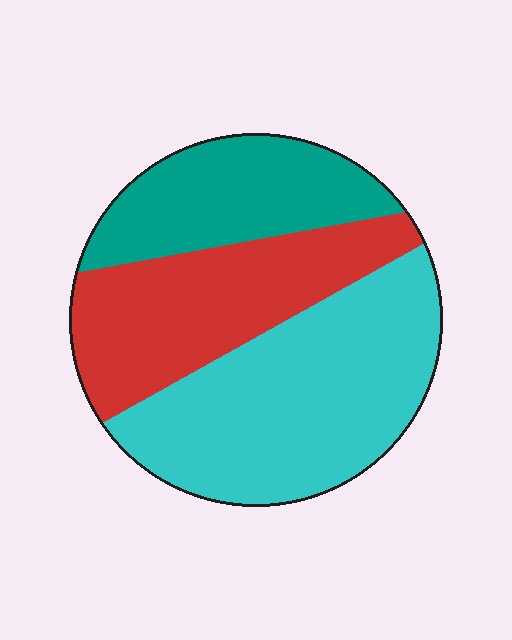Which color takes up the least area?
Teal, at roughly 25%.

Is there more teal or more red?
Red.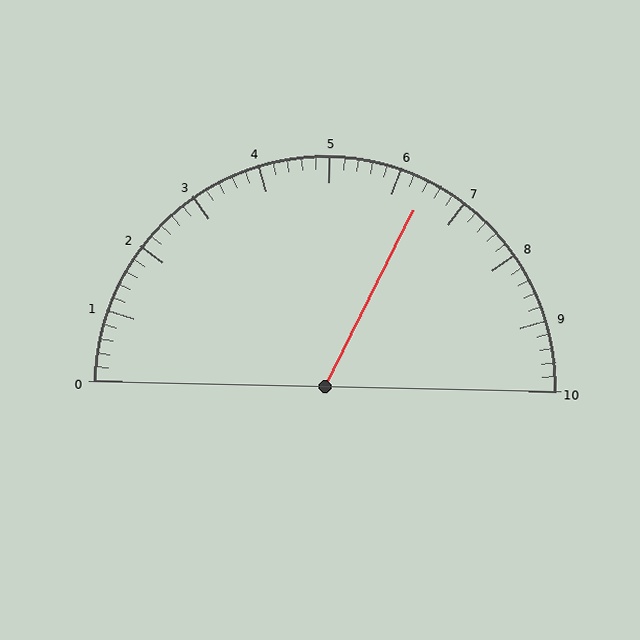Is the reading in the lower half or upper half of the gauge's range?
The reading is in the upper half of the range (0 to 10).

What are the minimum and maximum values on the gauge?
The gauge ranges from 0 to 10.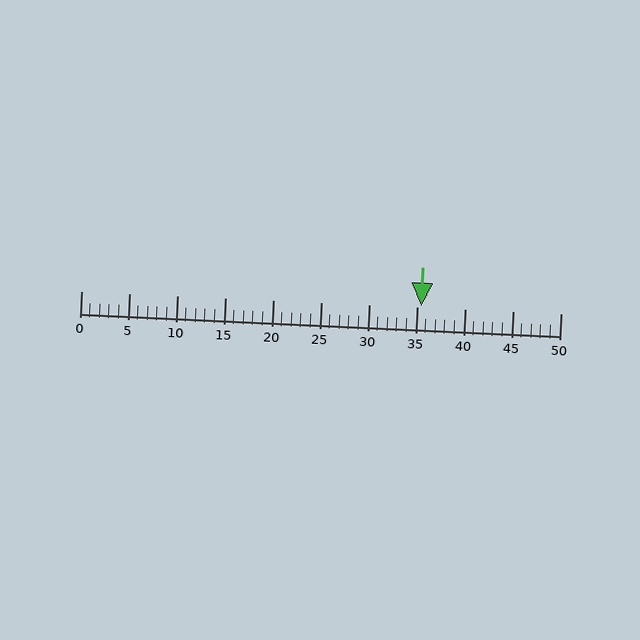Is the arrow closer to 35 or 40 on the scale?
The arrow is closer to 35.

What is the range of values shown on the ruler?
The ruler shows values from 0 to 50.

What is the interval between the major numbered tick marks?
The major tick marks are spaced 5 units apart.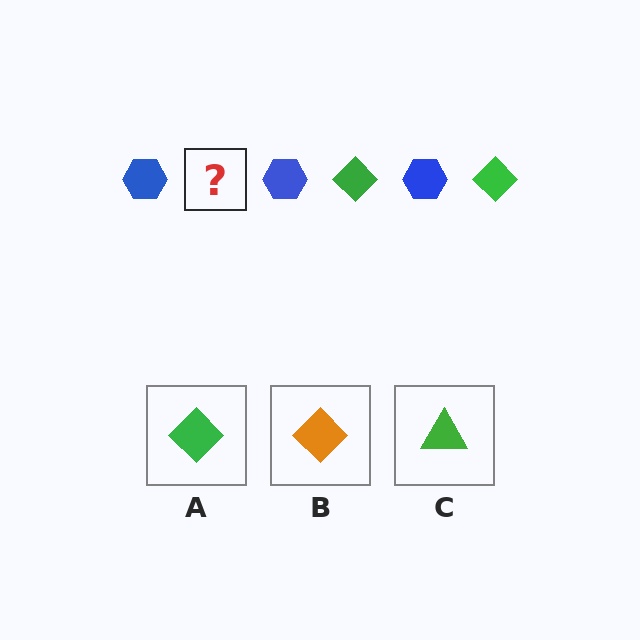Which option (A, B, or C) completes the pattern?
A.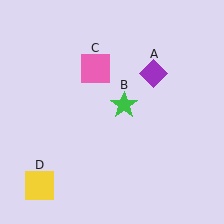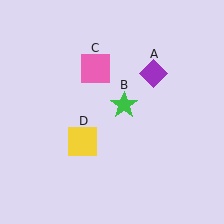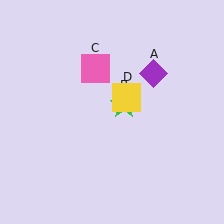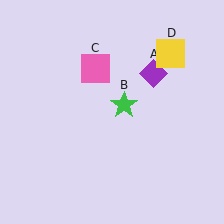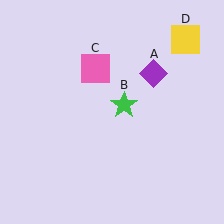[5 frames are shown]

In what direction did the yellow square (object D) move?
The yellow square (object D) moved up and to the right.